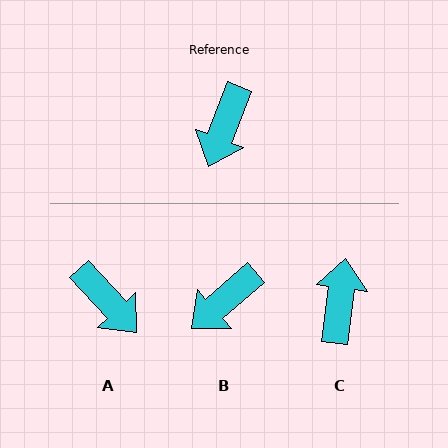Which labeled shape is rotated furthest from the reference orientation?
C, about 166 degrees away.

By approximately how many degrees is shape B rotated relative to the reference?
Approximately 28 degrees clockwise.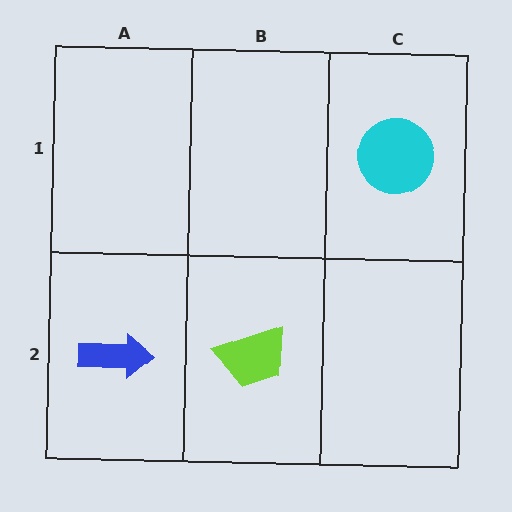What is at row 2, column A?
A blue arrow.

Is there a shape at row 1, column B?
No, that cell is empty.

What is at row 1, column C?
A cyan circle.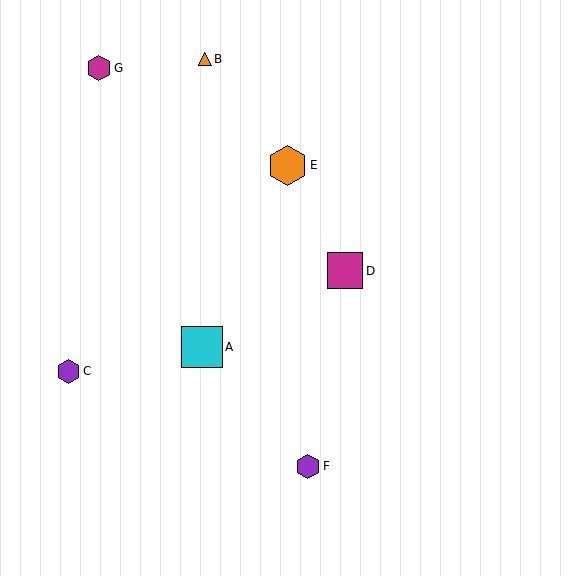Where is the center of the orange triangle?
The center of the orange triangle is at (205, 59).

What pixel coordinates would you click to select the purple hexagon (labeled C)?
Click at (68, 371) to select the purple hexagon C.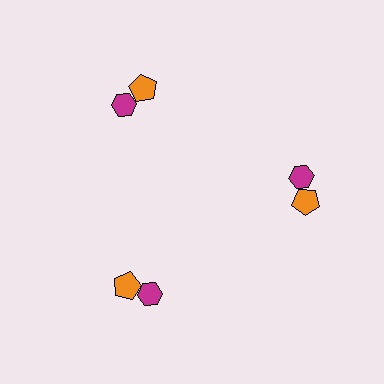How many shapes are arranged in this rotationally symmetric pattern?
There are 6 shapes, arranged in 3 groups of 2.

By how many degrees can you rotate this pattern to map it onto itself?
The pattern maps onto itself every 120 degrees of rotation.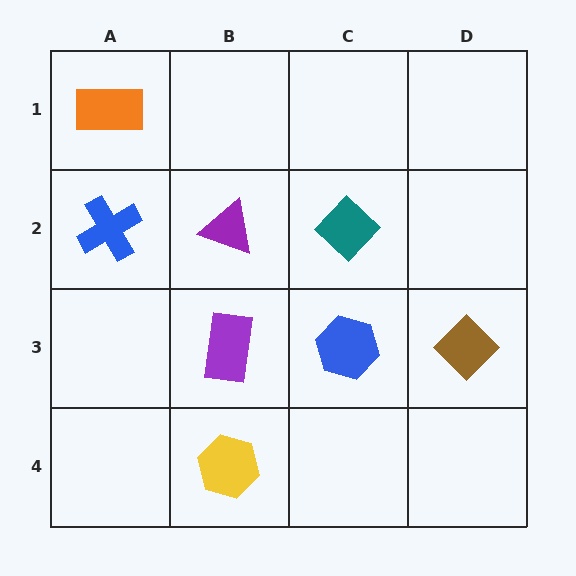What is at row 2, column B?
A purple triangle.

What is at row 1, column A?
An orange rectangle.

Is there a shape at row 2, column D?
No, that cell is empty.